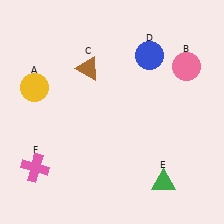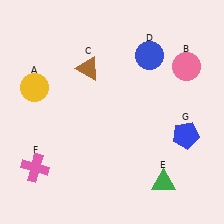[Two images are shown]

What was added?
A blue pentagon (G) was added in Image 2.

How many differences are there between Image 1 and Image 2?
There is 1 difference between the two images.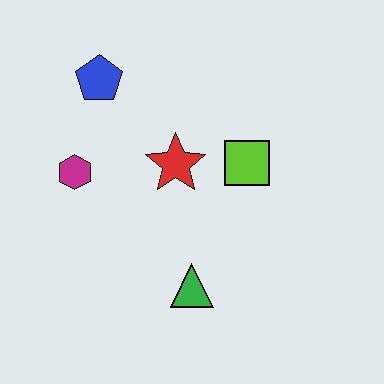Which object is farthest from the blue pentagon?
The green triangle is farthest from the blue pentagon.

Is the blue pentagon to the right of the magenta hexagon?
Yes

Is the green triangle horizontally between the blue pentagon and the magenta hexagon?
No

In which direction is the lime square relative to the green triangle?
The lime square is above the green triangle.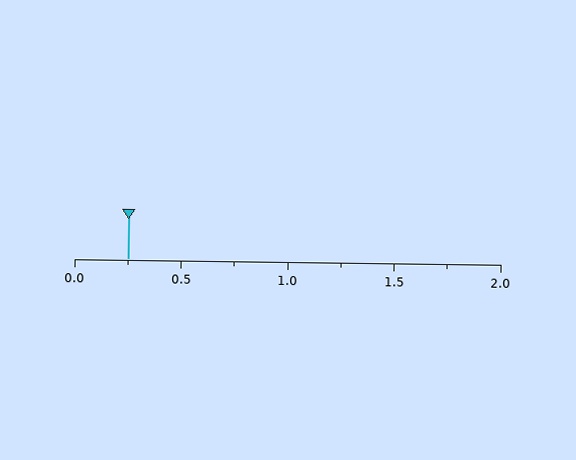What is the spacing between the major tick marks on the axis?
The major ticks are spaced 0.5 apart.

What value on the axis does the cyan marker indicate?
The marker indicates approximately 0.25.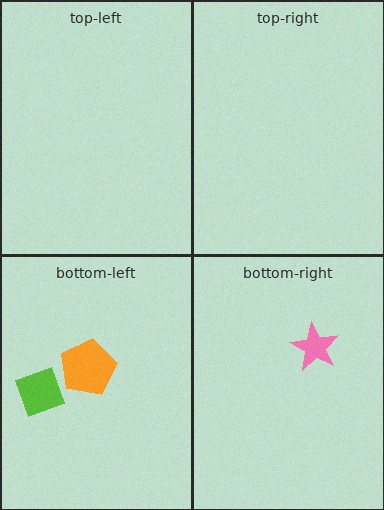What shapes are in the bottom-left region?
The lime diamond, the orange pentagon.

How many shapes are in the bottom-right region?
1.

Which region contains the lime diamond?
The bottom-left region.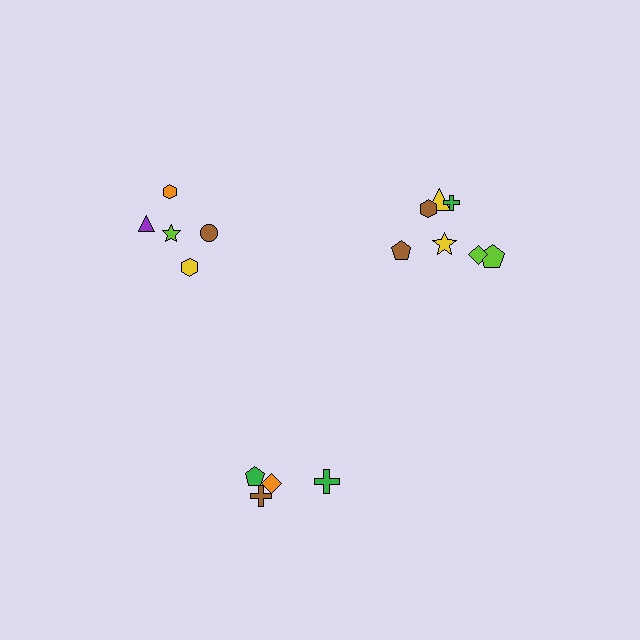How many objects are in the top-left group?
There are 5 objects.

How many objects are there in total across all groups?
There are 16 objects.